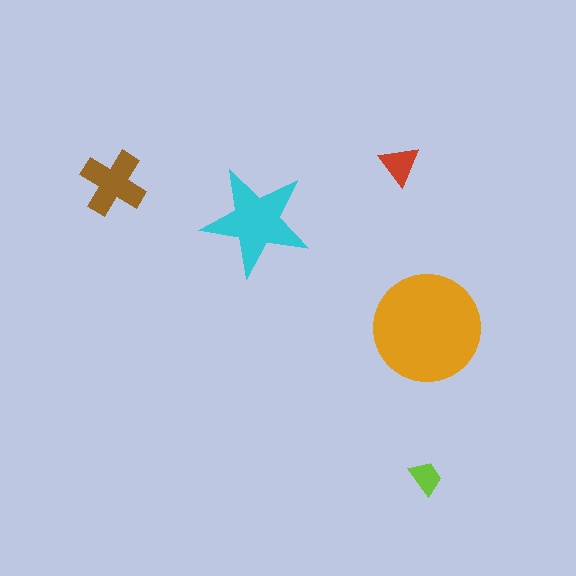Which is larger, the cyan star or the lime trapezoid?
The cyan star.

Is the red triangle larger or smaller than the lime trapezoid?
Larger.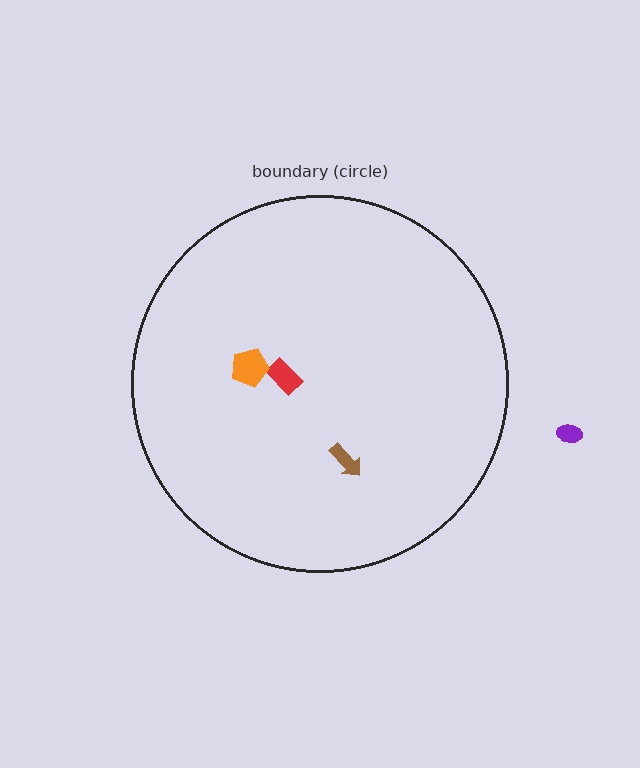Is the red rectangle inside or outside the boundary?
Inside.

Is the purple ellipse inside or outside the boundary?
Outside.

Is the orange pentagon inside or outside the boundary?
Inside.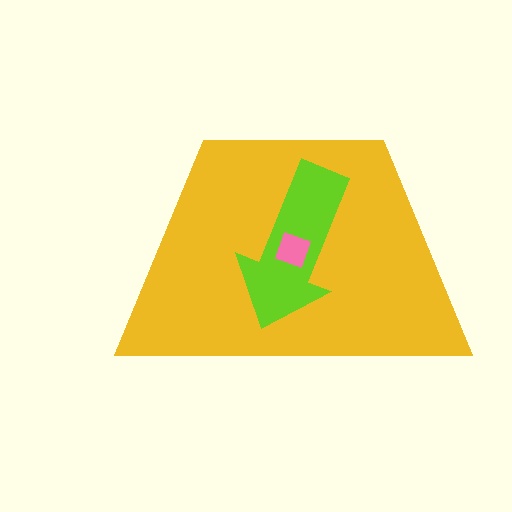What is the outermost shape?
The yellow trapezoid.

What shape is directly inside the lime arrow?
The pink square.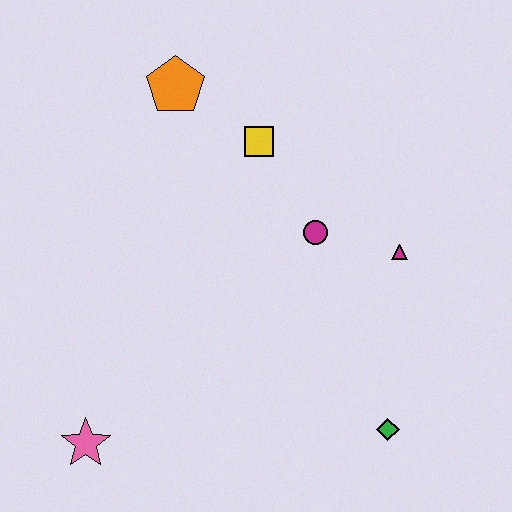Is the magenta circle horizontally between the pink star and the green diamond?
Yes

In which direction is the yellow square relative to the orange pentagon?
The yellow square is to the right of the orange pentagon.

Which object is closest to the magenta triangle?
The magenta circle is closest to the magenta triangle.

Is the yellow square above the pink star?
Yes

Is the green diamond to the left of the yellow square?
No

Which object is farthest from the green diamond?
The orange pentagon is farthest from the green diamond.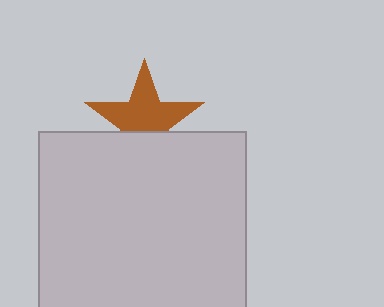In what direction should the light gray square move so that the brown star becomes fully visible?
The light gray square should move down. That is the shortest direction to clear the overlap and leave the brown star fully visible.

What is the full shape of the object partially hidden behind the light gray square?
The partially hidden object is a brown star.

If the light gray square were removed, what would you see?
You would see the complete brown star.